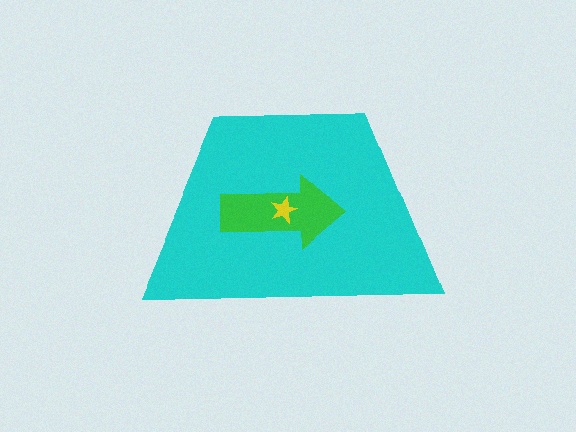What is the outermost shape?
The cyan trapezoid.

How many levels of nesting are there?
3.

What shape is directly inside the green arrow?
The yellow star.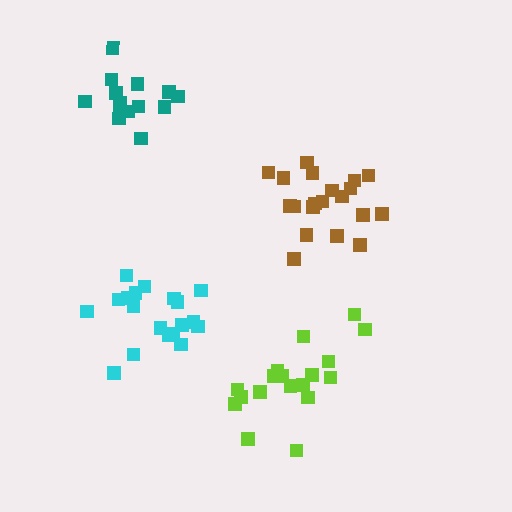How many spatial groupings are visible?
There are 4 spatial groupings.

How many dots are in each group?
Group 1: 19 dots, Group 2: 14 dots, Group 3: 20 dots, Group 4: 18 dots (71 total).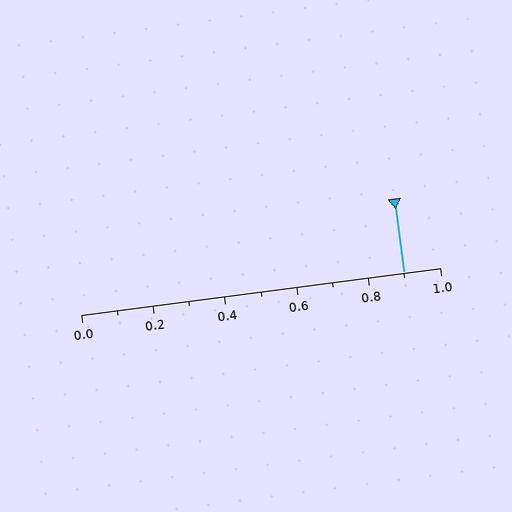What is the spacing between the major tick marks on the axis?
The major ticks are spaced 0.2 apart.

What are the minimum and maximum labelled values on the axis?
The axis runs from 0.0 to 1.0.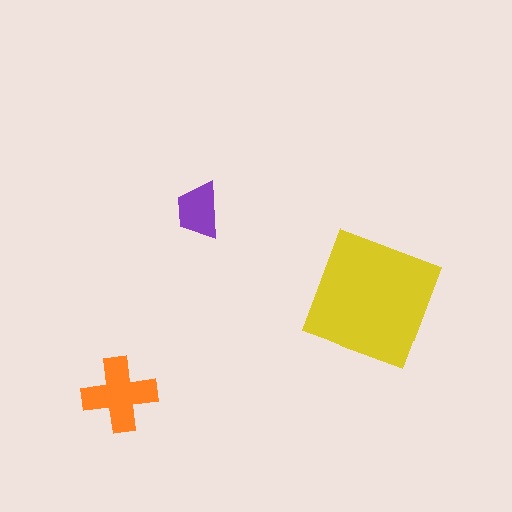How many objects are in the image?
There are 3 objects in the image.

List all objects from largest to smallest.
The yellow square, the orange cross, the purple trapezoid.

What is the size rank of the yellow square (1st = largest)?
1st.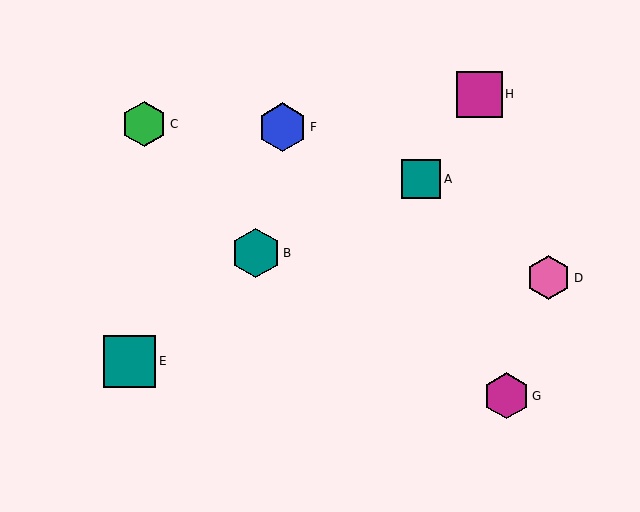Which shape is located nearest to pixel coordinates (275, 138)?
The blue hexagon (labeled F) at (282, 127) is nearest to that location.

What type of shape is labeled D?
Shape D is a pink hexagon.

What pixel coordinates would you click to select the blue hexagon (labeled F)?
Click at (282, 127) to select the blue hexagon F.